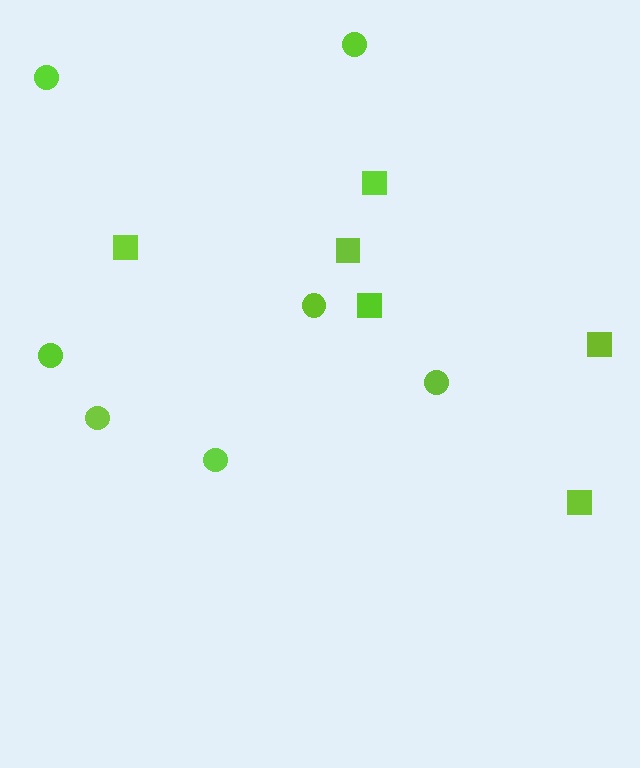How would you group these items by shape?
There are 2 groups: one group of squares (6) and one group of circles (7).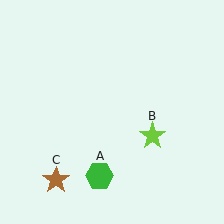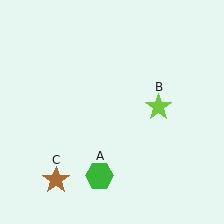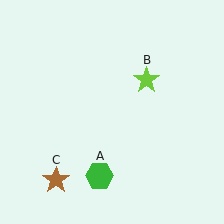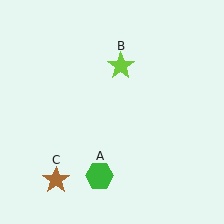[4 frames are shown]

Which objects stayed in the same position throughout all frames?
Green hexagon (object A) and brown star (object C) remained stationary.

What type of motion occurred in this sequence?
The lime star (object B) rotated counterclockwise around the center of the scene.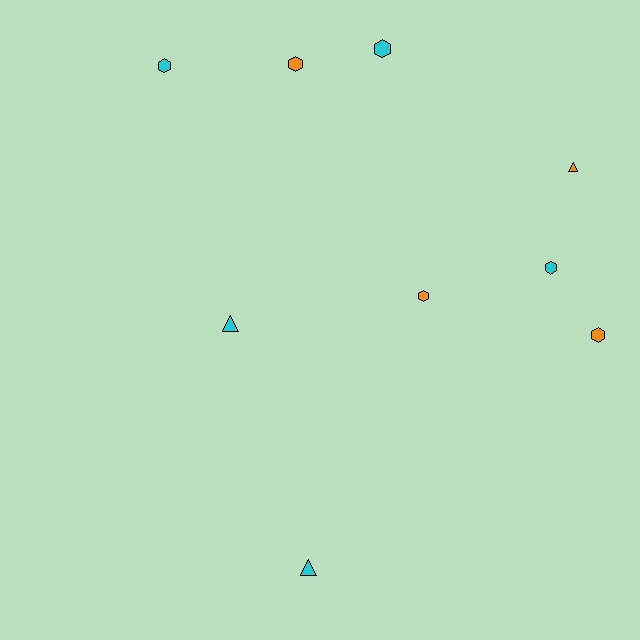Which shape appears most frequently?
Hexagon, with 6 objects.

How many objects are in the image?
There are 9 objects.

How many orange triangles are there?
There is 1 orange triangle.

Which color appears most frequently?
Cyan, with 5 objects.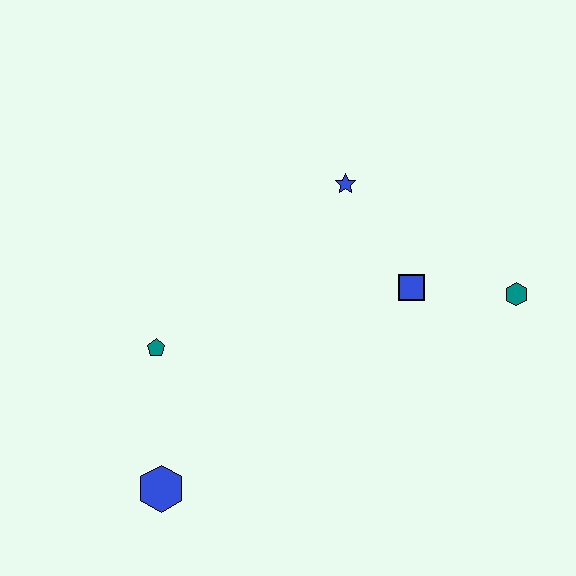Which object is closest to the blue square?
The teal hexagon is closest to the blue square.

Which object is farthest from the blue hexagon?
The teal hexagon is farthest from the blue hexagon.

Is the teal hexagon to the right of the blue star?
Yes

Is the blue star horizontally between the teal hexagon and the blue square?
No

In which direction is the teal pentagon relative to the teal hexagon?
The teal pentagon is to the left of the teal hexagon.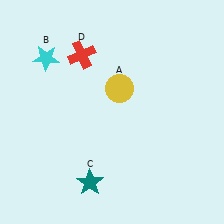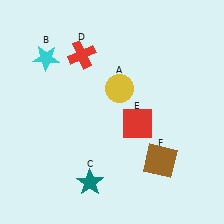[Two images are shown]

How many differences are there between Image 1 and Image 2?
There are 2 differences between the two images.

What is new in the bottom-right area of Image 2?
A red square (E) was added in the bottom-right area of Image 2.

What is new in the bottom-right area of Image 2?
A brown square (F) was added in the bottom-right area of Image 2.